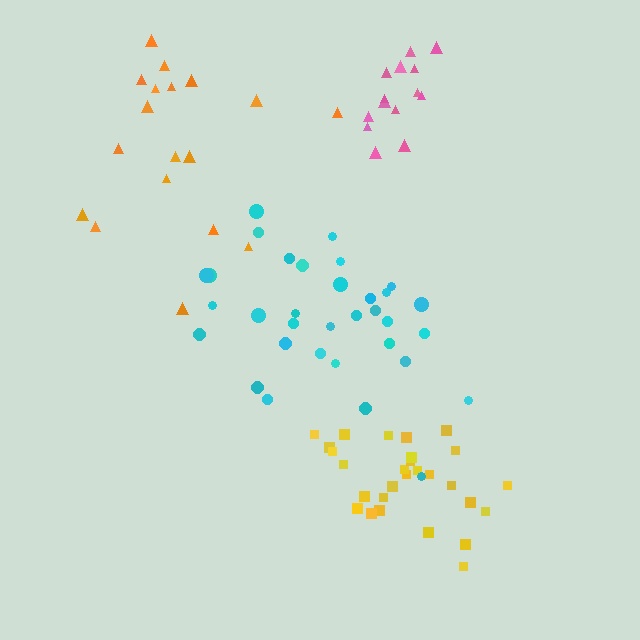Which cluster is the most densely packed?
Pink.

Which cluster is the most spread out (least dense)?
Orange.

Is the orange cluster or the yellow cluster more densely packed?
Yellow.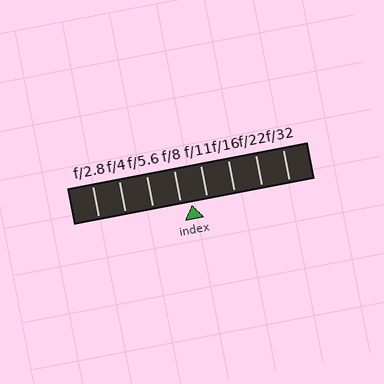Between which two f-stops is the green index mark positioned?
The index mark is between f/8 and f/11.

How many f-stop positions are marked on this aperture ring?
There are 8 f-stop positions marked.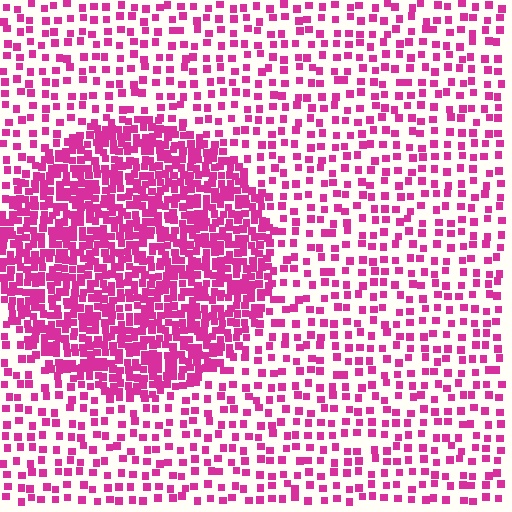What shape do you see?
I see a circle.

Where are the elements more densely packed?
The elements are more densely packed inside the circle boundary.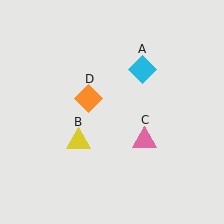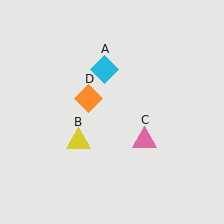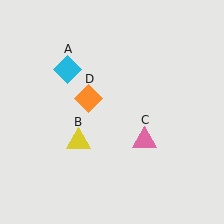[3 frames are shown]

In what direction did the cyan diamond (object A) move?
The cyan diamond (object A) moved left.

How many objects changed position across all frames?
1 object changed position: cyan diamond (object A).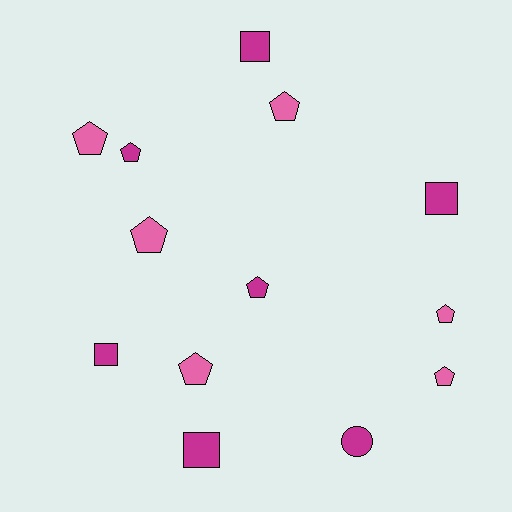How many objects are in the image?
There are 13 objects.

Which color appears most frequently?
Magenta, with 7 objects.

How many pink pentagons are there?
There are 6 pink pentagons.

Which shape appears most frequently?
Pentagon, with 8 objects.